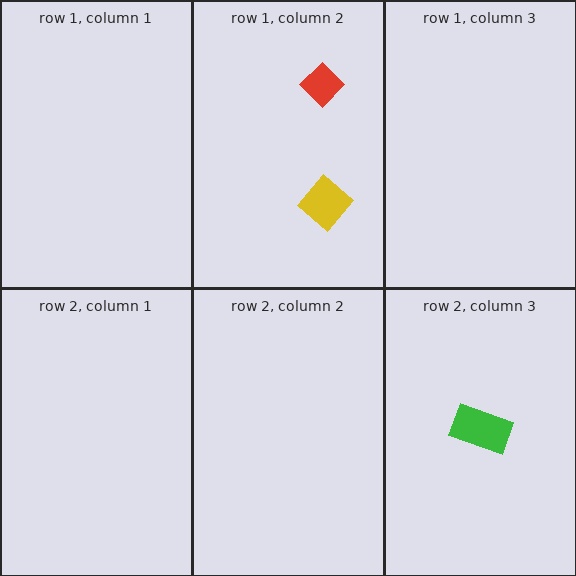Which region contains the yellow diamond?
The row 1, column 2 region.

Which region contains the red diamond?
The row 1, column 2 region.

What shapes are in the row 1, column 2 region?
The yellow diamond, the red diamond.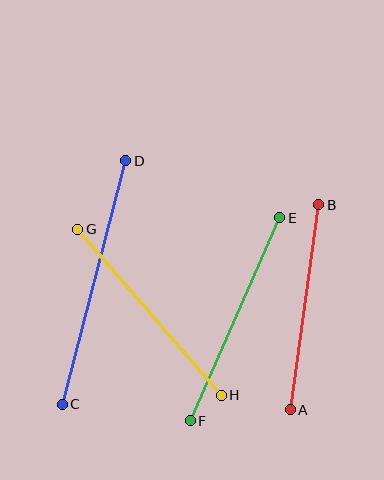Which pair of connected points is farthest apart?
Points C and D are farthest apart.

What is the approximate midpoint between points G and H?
The midpoint is at approximately (149, 312) pixels.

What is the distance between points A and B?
The distance is approximately 207 pixels.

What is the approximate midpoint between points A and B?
The midpoint is at approximately (304, 307) pixels.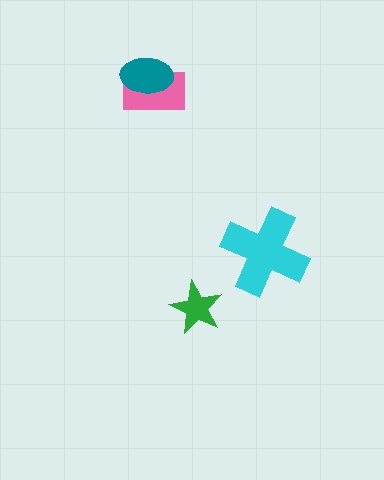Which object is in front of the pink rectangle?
The teal ellipse is in front of the pink rectangle.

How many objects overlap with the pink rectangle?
1 object overlaps with the pink rectangle.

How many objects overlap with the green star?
0 objects overlap with the green star.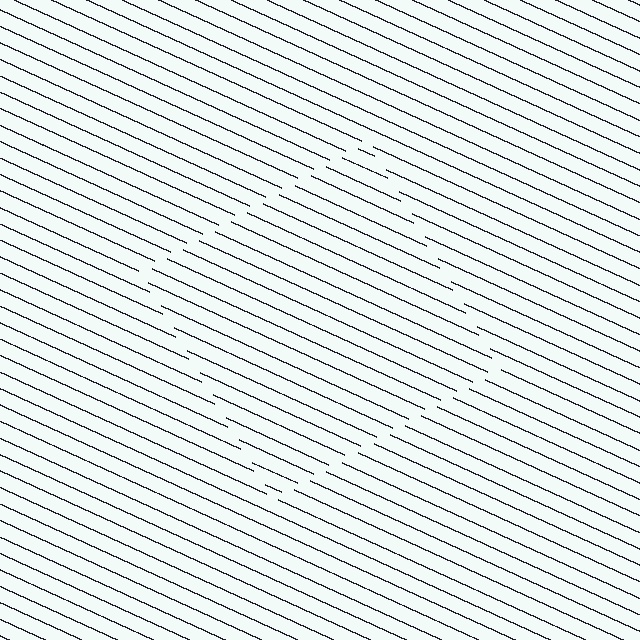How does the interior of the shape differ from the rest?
The interior of the shape contains the same grating, shifted by half a period — the contour is defined by the phase discontinuity where line-ends from the inner and outer gratings abut.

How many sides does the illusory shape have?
4 sides — the line-ends trace a square.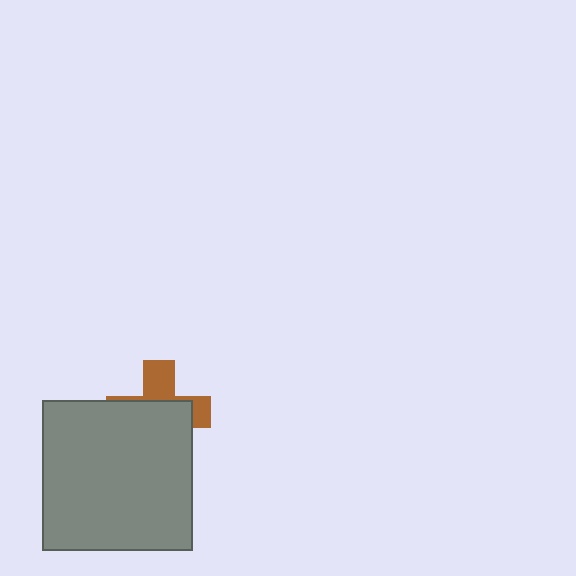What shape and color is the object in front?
The object in front is a gray square.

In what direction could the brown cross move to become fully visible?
The brown cross could move up. That would shift it out from behind the gray square entirely.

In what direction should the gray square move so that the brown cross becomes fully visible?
The gray square should move down. That is the shortest direction to clear the overlap and leave the brown cross fully visible.